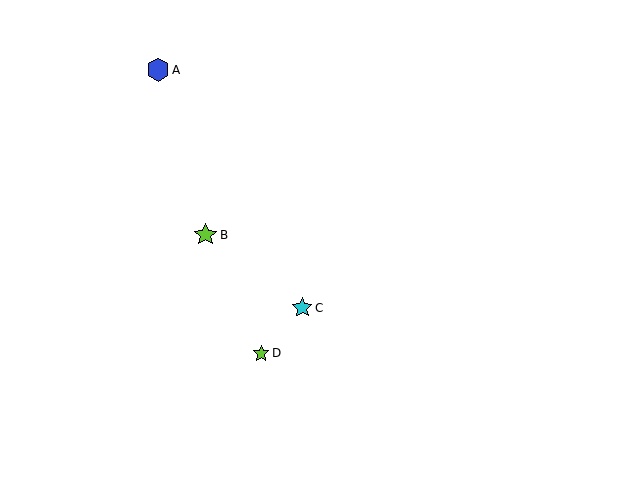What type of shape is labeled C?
Shape C is a cyan star.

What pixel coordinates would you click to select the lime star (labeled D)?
Click at (261, 353) to select the lime star D.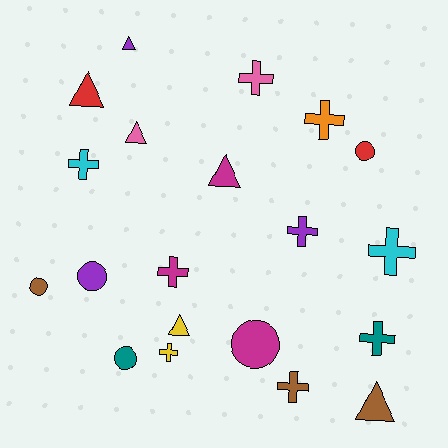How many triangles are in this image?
There are 6 triangles.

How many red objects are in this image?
There are 2 red objects.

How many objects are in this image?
There are 20 objects.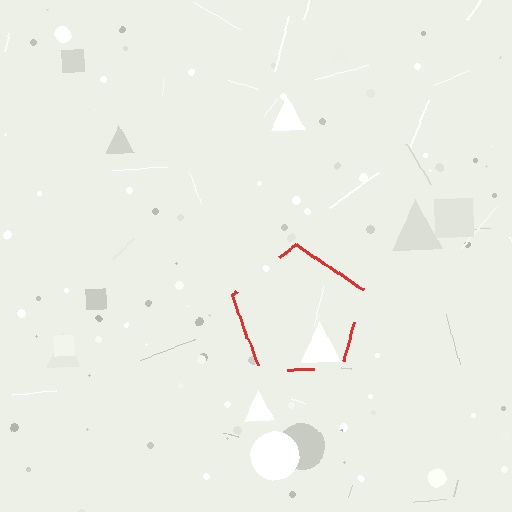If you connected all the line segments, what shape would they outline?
They would outline a pentagon.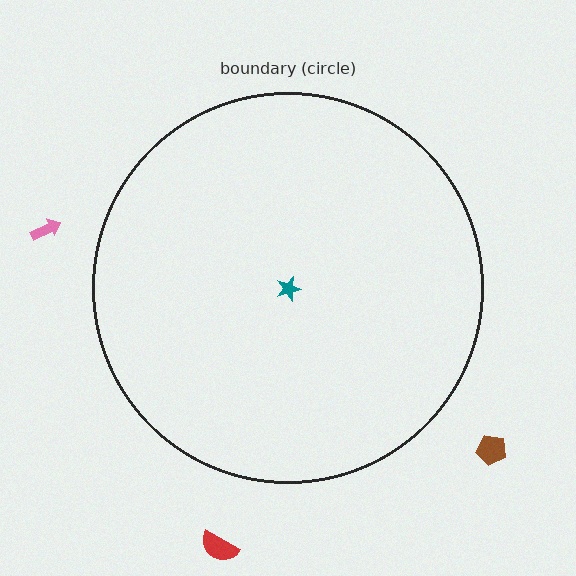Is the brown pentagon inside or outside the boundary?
Outside.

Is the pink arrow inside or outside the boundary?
Outside.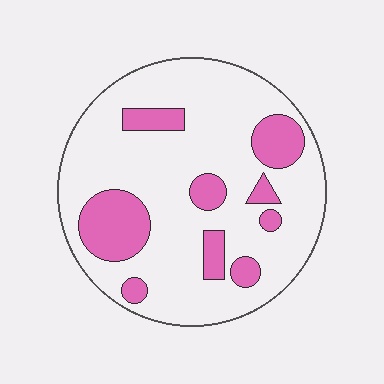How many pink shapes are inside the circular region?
9.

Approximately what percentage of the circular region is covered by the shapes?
Approximately 20%.